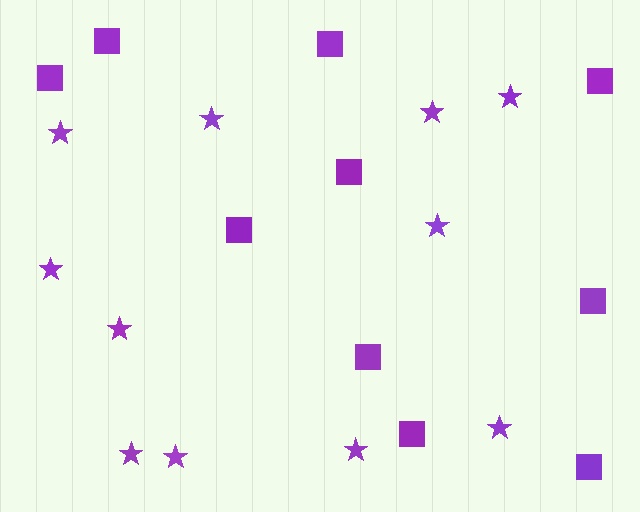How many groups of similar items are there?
There are 2 groups: one group of stars (11) and one group of squares (10).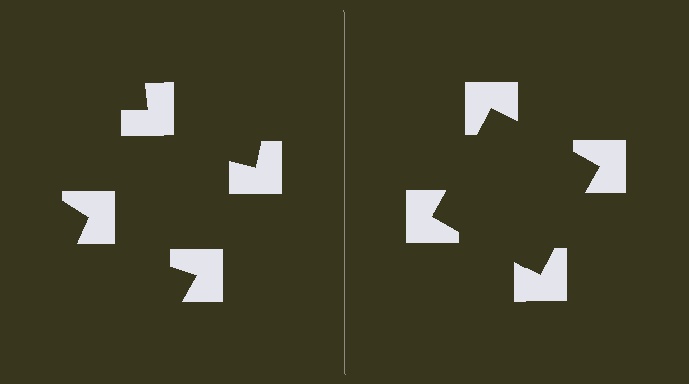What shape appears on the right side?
An illusory square.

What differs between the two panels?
The notched squares are positioned identically on both sides; only the wedge orientations differ. On the right they align to a square; on the left they are misaligned.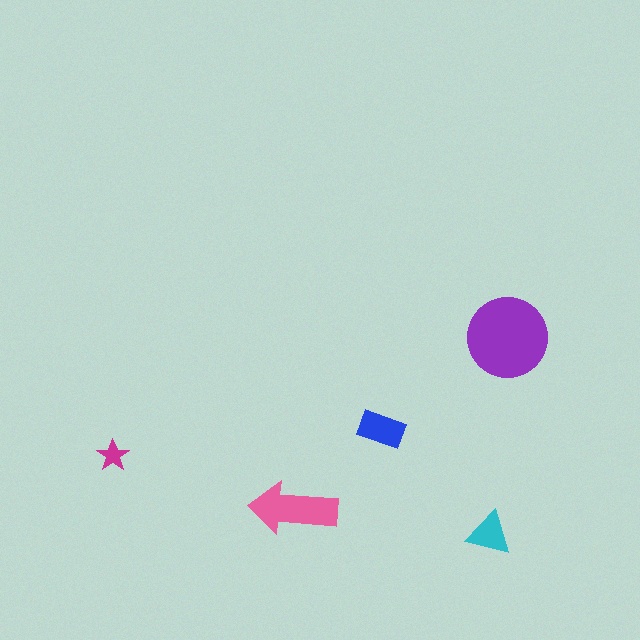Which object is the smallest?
The magenta star.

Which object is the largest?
The purple circle.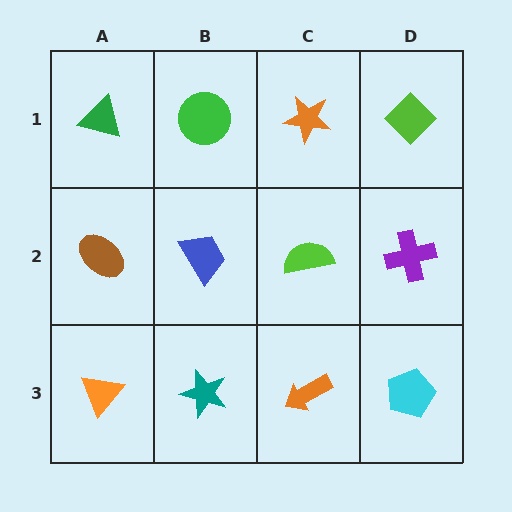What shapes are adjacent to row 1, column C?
A lime semicircle (row 2, column C), a green circle (row 1, column B), a lime diamond (row 1, column D).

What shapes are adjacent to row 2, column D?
A lime diamond (row 1, column D), a cyan pentagon (row 3, column D), a lime semicircle (row 2, column C).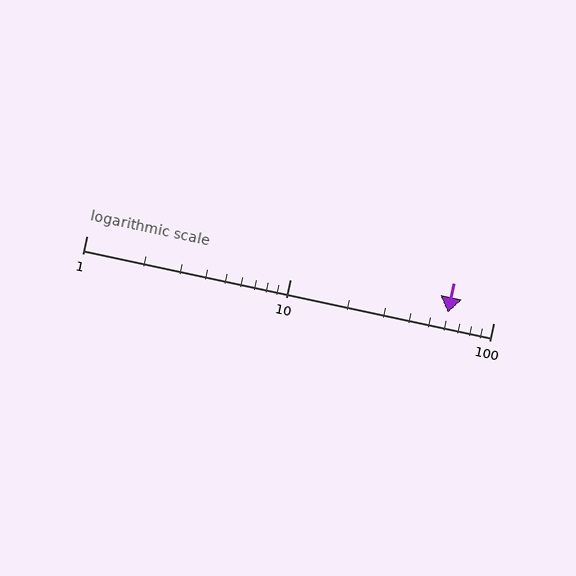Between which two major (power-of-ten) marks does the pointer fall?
The pointer is between 10 and 100.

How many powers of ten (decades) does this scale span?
The scale spans 2 decades, from 1 to 100.